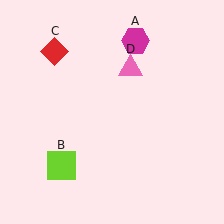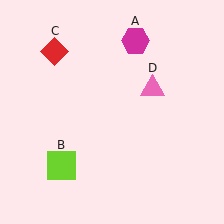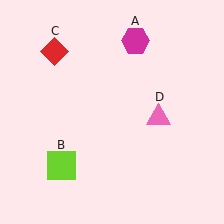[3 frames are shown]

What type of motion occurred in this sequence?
The pink triangle (object D) rotated clockwise around the center of the scene.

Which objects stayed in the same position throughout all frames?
Magenta hexagon (object A) and lime square (object B) and red diamond (object C) remained stationary.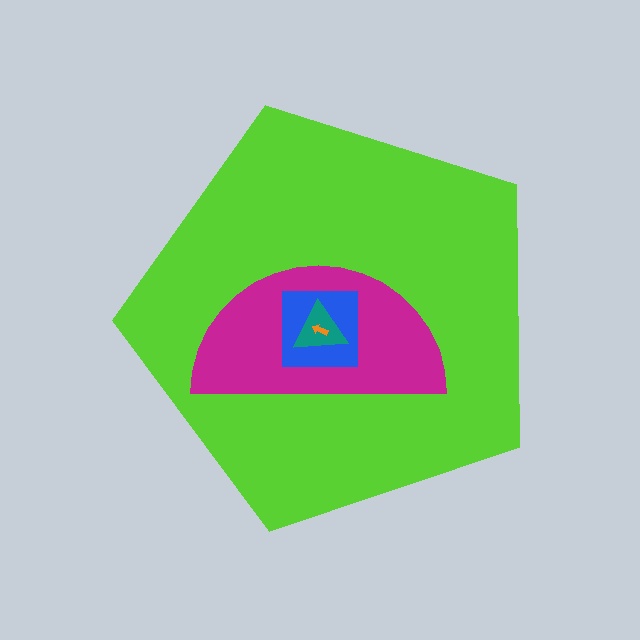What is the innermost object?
The orange arrow.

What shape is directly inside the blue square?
The teal triangle.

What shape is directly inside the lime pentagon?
The magenta semicircle.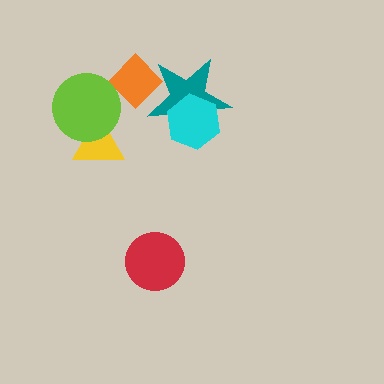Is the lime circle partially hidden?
No, no other shape covers it.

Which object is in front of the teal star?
The cyan hexagon is in front of the teal star.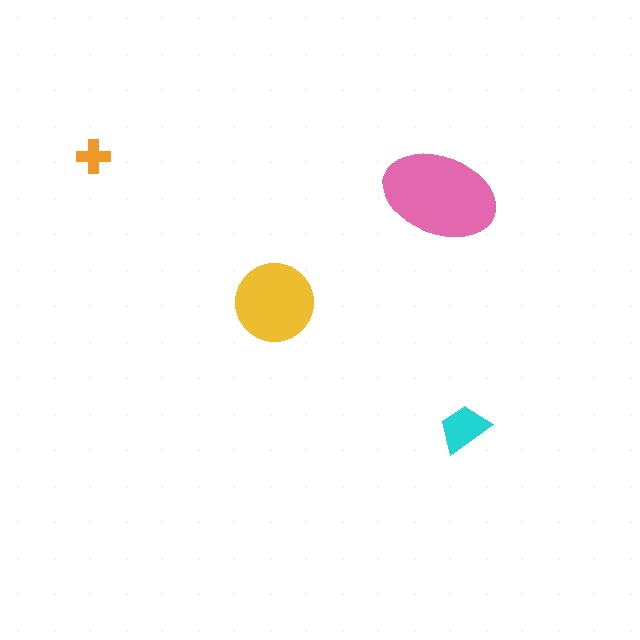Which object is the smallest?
The orange cross.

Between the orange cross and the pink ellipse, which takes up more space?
The pink ellipse.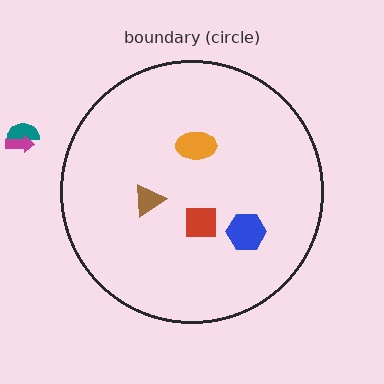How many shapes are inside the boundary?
4 inside, 2 outside.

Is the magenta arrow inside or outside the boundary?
Outside.